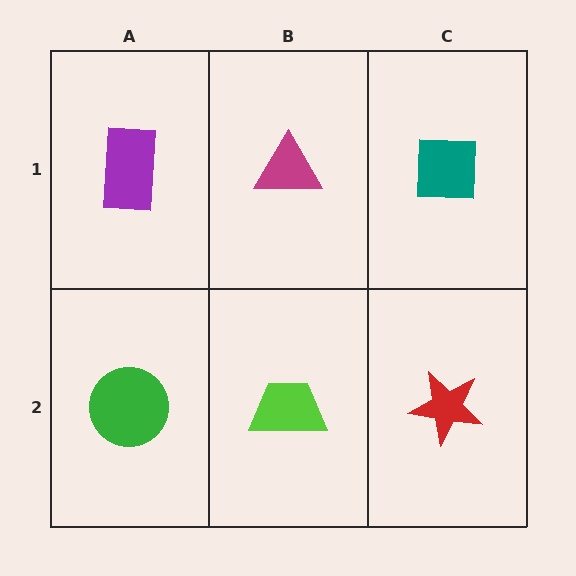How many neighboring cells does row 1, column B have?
3.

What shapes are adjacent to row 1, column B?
A lime trapezoid (row 2, column B), a purple rectangle (row 1, column A), a teal square (row 1, column C).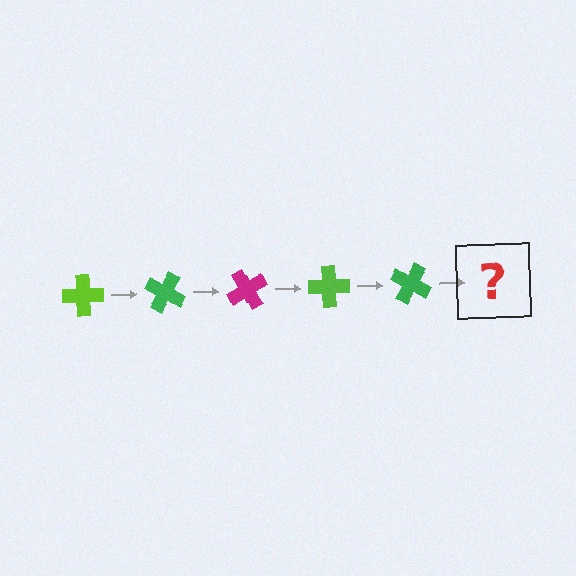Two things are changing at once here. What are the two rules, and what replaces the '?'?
The two rules are that it rotates 30 degrees each step and the color cycles through lime, green, and magenta. The '?' should be a magenta cross, rotated 150 degrees from the start.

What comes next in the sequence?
The next element should be a magenta cross, rotated 150 degrees from the start.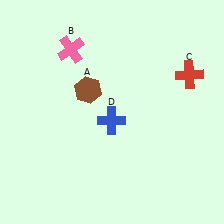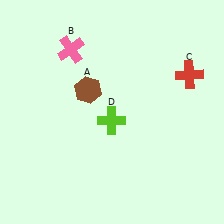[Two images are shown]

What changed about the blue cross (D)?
In Image 1, D is blue. In Image 2, it changed to lime.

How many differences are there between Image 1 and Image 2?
There is 1 difference between the two images.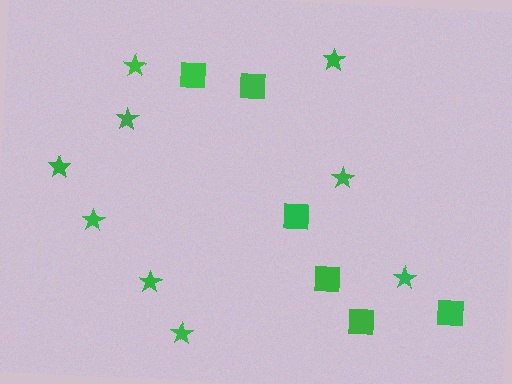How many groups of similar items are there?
There are 2 groups: one group of stars (9) and one group of squares (6).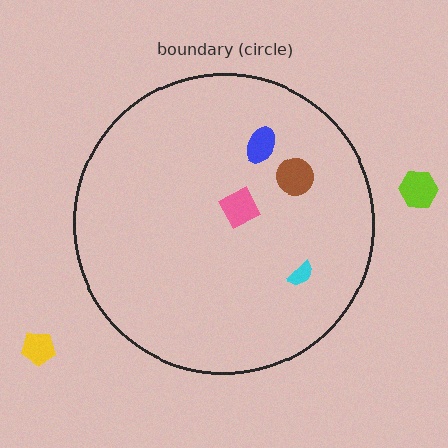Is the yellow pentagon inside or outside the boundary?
Outside.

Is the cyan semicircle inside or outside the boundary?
Inside.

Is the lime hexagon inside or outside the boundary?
Outside.